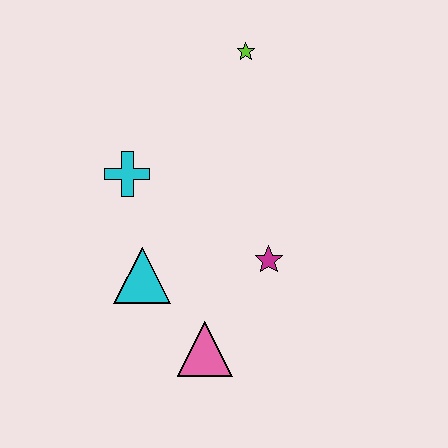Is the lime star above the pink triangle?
Yes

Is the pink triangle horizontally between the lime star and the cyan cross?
Yes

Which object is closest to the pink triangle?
The cyan triangle is closest to the pink triangle.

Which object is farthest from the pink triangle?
The lime star is farthest from the pink triangle.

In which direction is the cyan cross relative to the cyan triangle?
The cyan cross is above the cyan triangle.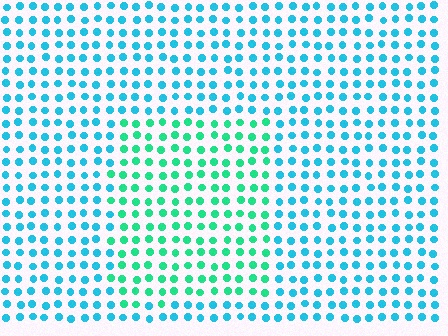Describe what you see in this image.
The image is filled with small cyan elements in a uniform arrangement. A rectangle-shaped region is visible where the elements are tinted to a slightly different hue, forming a subtle color boundary.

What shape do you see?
I see a rectangle.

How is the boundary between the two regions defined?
The boundary is defined purely by a slight shift in hue (about 37 degrees). Spacing, size, and orientation are identical on both sides.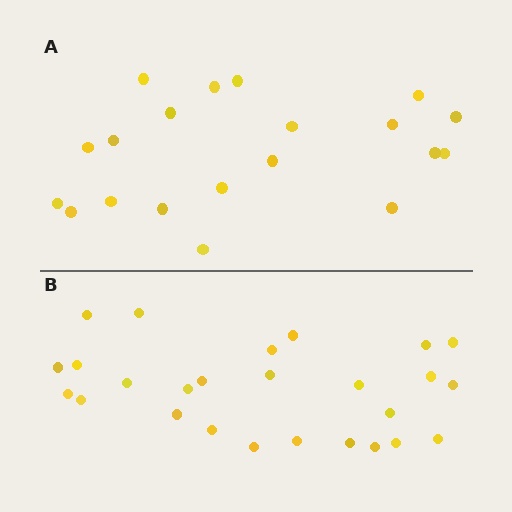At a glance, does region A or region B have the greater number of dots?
Region B (the bottom region) has more dots.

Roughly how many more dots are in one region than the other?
Region B has about 6 more dots than region A.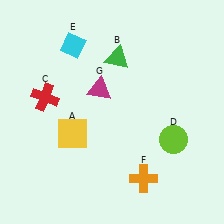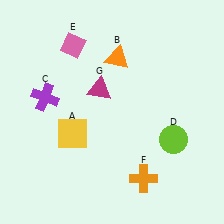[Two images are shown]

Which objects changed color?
B changed from green to orange. C changed from red to purple. E changed from cyan to pink.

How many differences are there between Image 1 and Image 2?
There are 3 differences between the two images.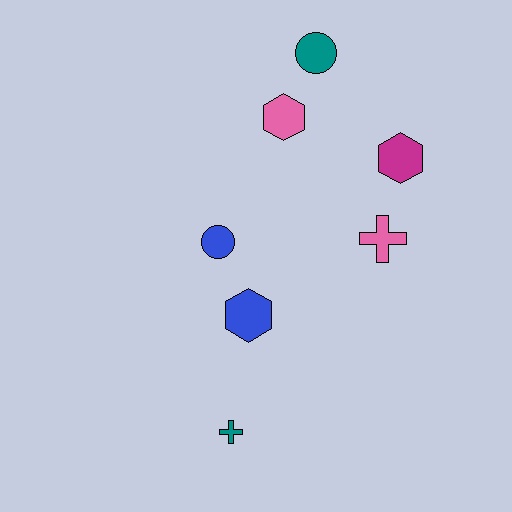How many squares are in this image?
There are no squares.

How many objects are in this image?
There are 7 objects.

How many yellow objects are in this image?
There are no yellow objects.